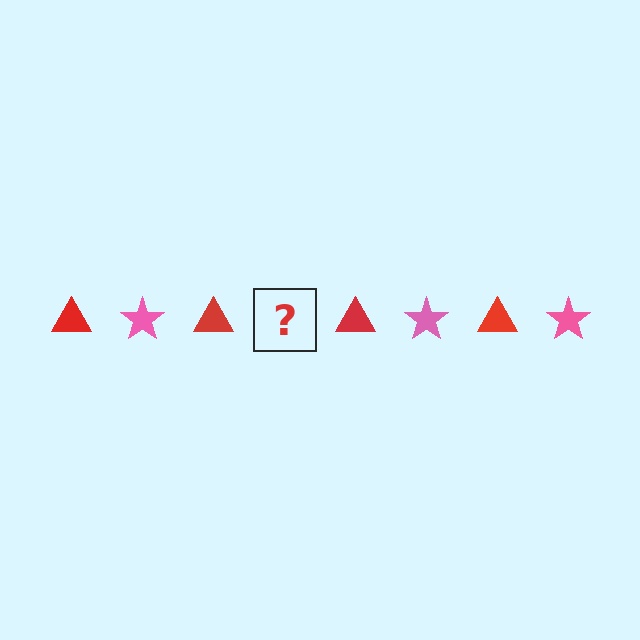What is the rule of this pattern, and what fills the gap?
The rule is that the pattern alternates between red triangle and pink star. The gap should be filled with a pink star.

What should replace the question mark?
The question mark should be replaced with a pink star.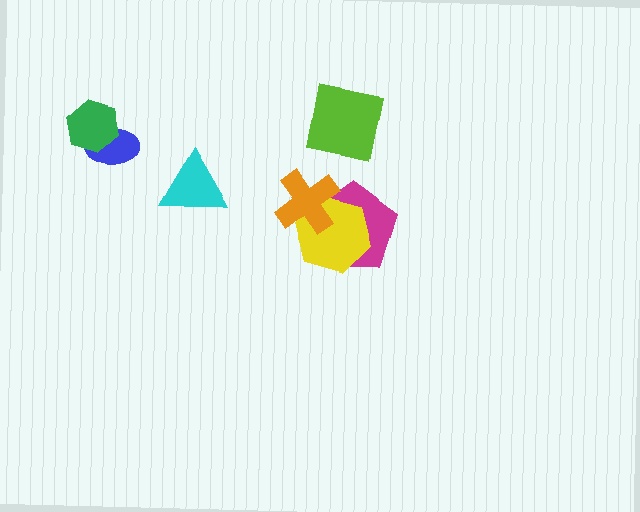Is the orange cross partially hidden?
No, no other shape covers it.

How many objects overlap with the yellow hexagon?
2 objects overlap with the yellow hexagon.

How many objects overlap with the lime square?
0 objects overlap with the lime square.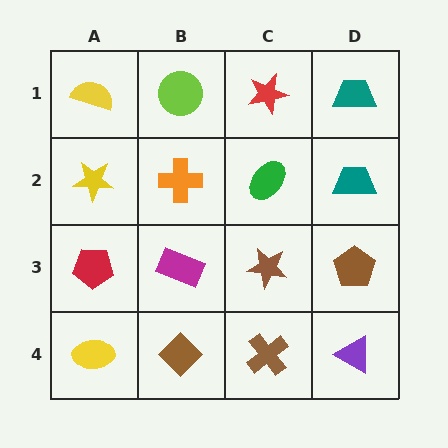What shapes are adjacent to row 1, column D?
A teal trapezoid (row 2, column D), a red star (row 1, column C).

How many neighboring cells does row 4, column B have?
3.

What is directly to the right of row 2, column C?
A teal trapezoid.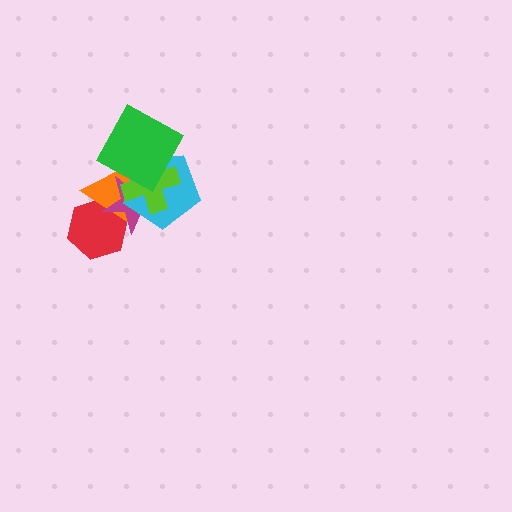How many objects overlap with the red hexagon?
2 objects overlap with the red hexagon.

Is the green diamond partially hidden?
No, no other shape covers it.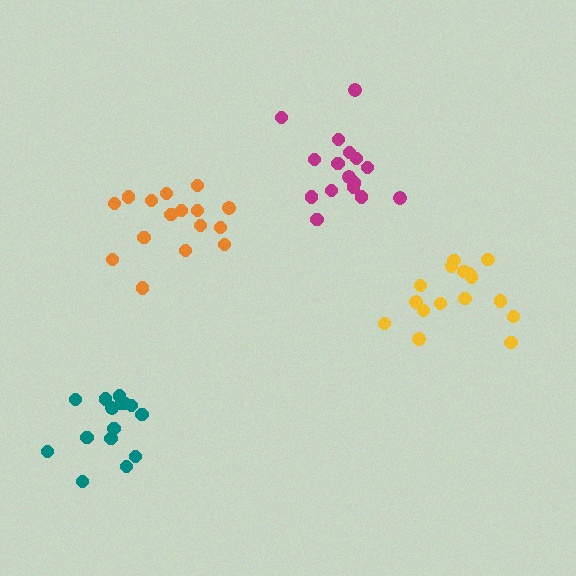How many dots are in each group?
Group 1: 16 dots, Group 2: 16 dots, Group 3: 15 dots, Group 4: 16 dots (63 total).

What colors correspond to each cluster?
The clusters are colored: orange, yellow, teal, magenta.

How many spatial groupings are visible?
There are 4 spatial groupings.